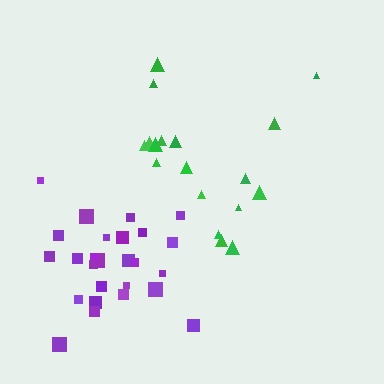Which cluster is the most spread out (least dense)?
Green.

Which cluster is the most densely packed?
Purple.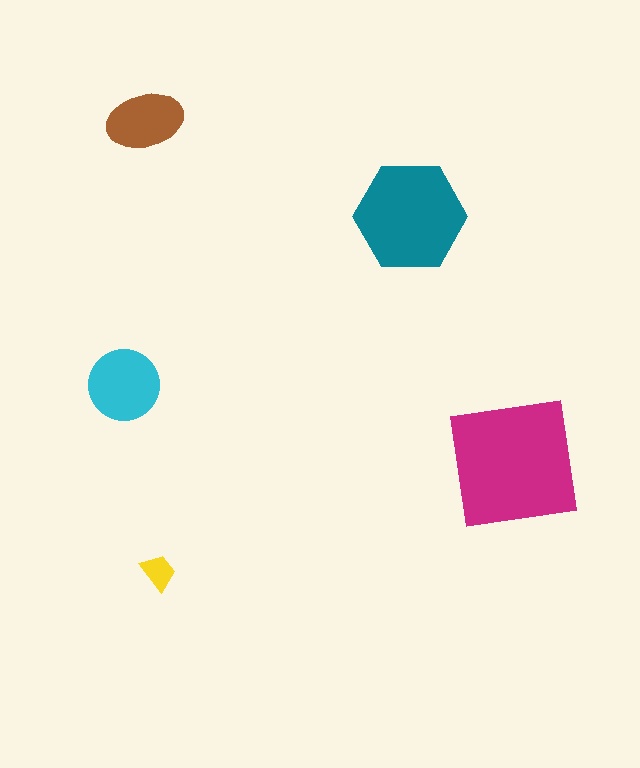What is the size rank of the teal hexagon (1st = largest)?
2nd.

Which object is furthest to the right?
The magenta square is rightmost.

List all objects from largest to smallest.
The magenta square, the teal hexagon, the cyan circle, the brown ellipse, the yellow trapezoid.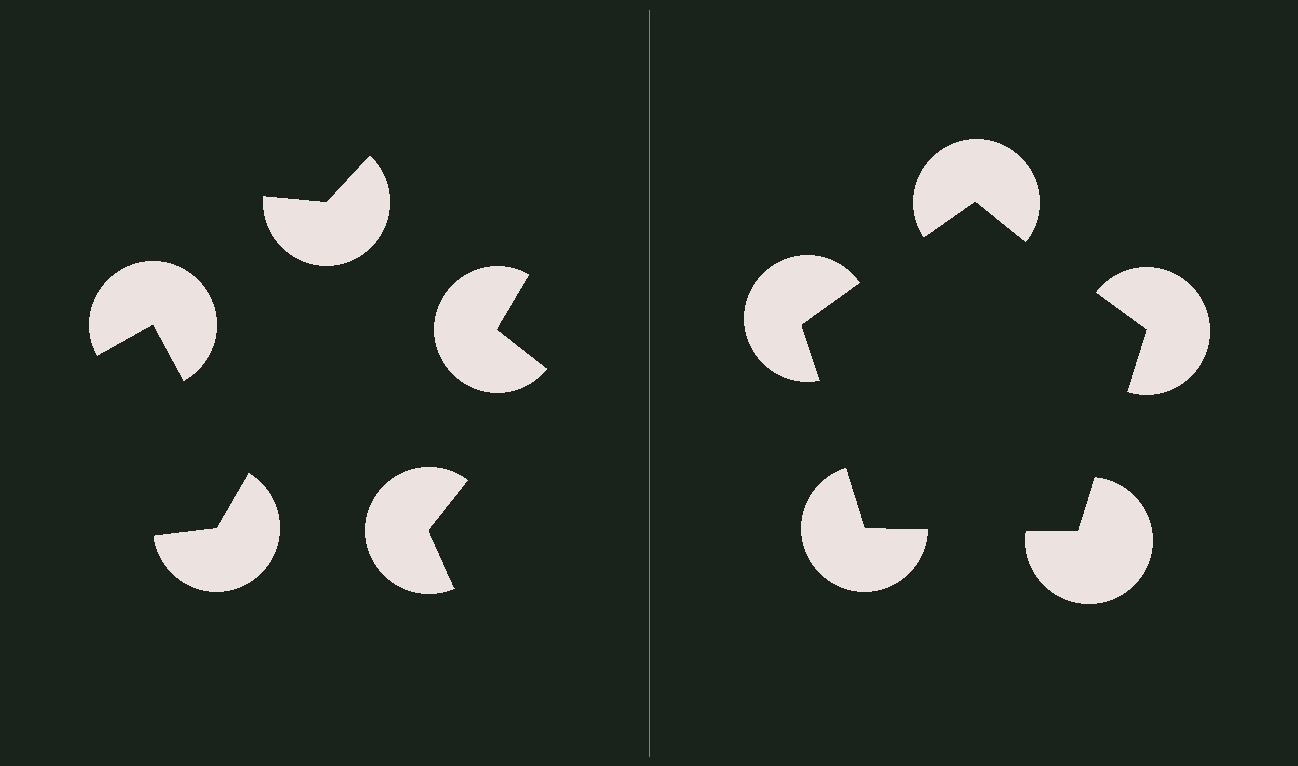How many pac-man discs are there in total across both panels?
10 — 5 on each side.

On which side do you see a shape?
An illusory pentagon appears on the right side. On the left side the wedge cuts are rotated, so no coherent shape forms.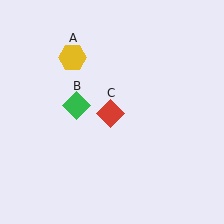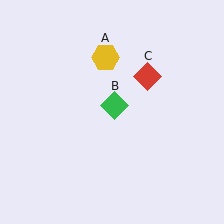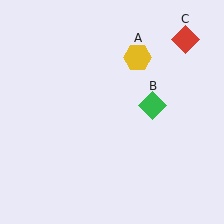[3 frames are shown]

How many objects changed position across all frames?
3 objects changed position: yellow hexagon (object A), green diamond (object B), red diamond (object C).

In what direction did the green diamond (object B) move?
The green diamond (object B) moved right.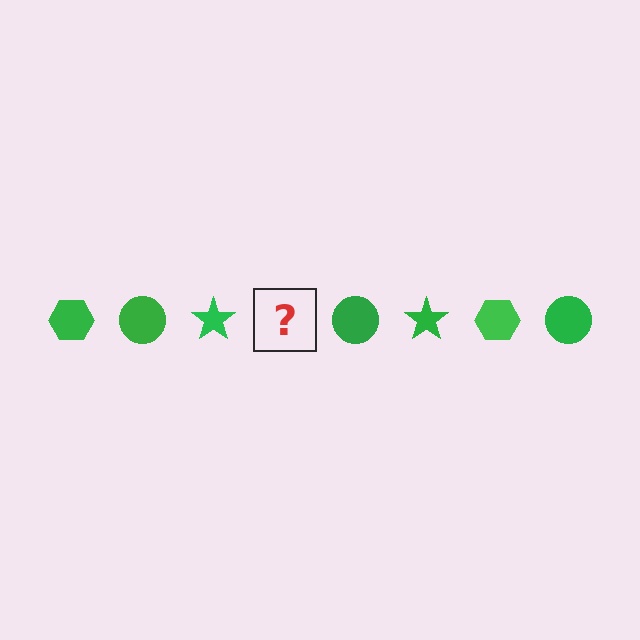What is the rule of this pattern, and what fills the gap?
The rule is that the pattern cycles through hexagon, circle, star shapes in green. The gap should be filled with a green hexagon.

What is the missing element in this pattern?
The missing element is a green hexagon.